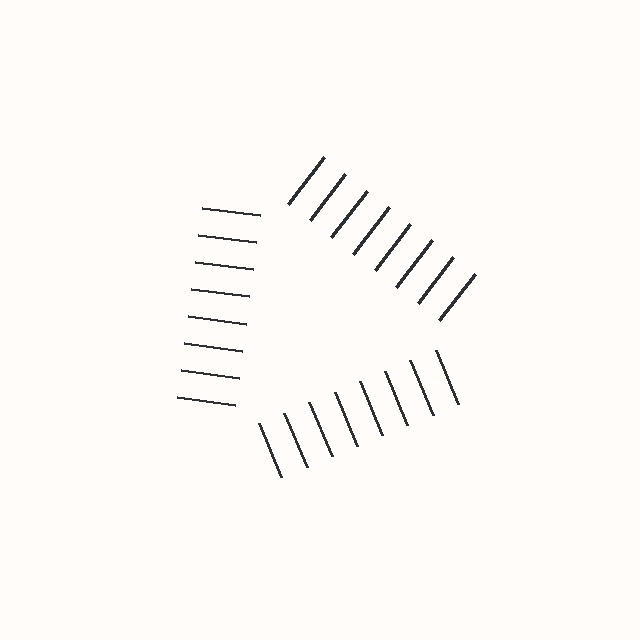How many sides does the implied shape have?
3 sides — the line-ends trace a triangle.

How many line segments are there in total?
24 — 8 along each of the 3 edges.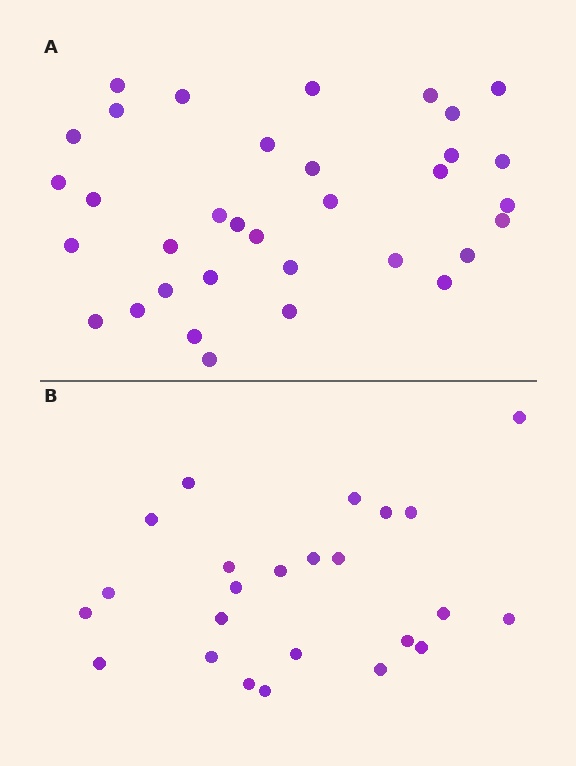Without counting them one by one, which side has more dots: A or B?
Region A (the top region) has more dots.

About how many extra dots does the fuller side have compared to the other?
Region A has roughly 10 or so more dots than region B.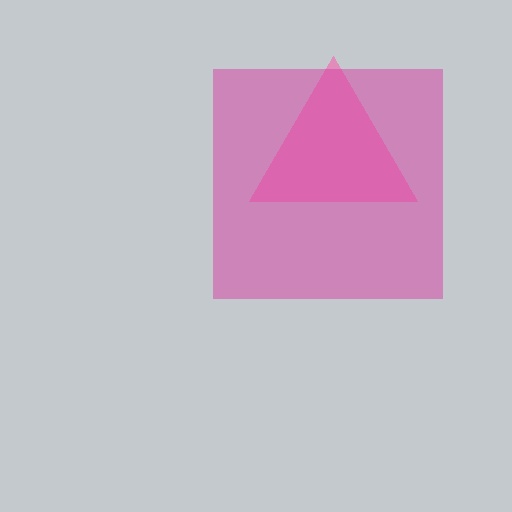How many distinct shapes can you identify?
There are 2 distinct shapes: a pink triangle, a magenta square.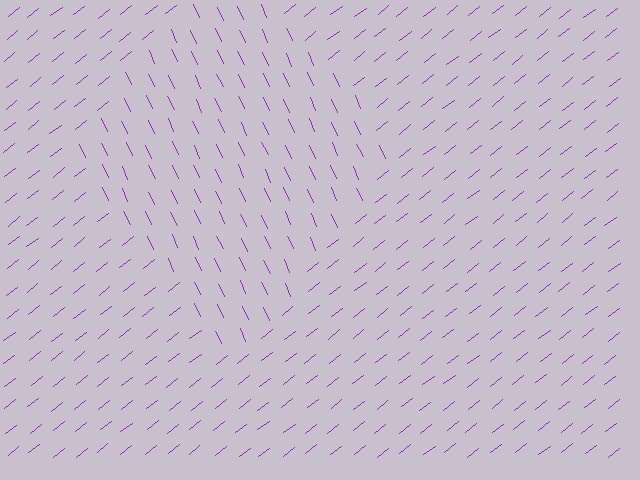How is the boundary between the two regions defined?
The boundary is defined purely by a change in line orientation (approximately 76 degrees difference). All lines are the same color and thickness.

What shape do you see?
I see a diamond.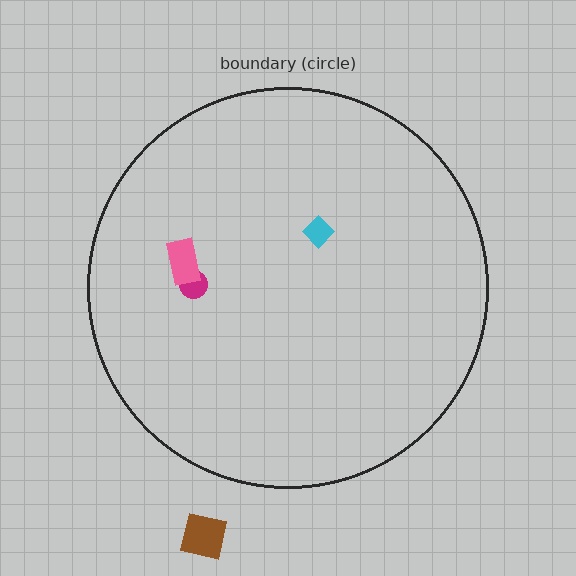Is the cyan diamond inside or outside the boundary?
Inside.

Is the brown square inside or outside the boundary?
Outside.